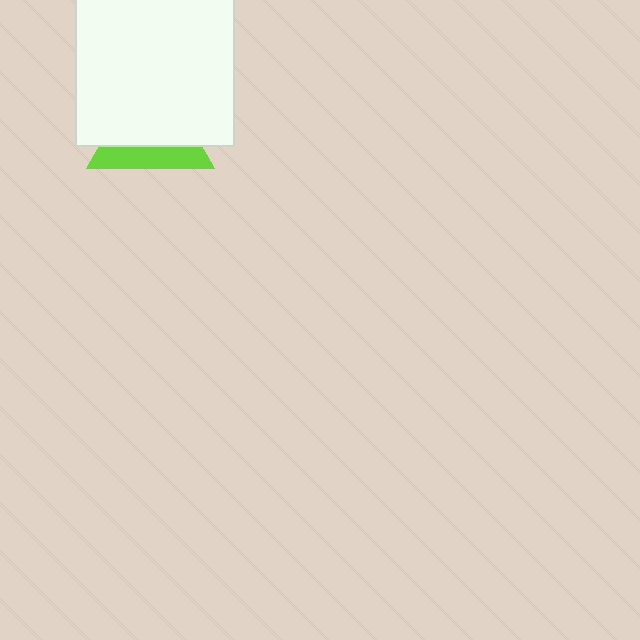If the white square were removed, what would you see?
You would see the complete lime triangle.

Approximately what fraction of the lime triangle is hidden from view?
Roughly 65% of the lime triangle is hidden behind the white square.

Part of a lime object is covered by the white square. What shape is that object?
It is a triangle.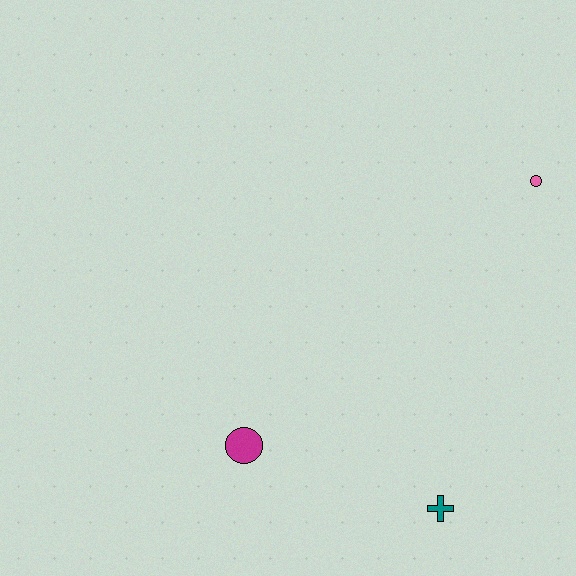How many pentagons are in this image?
There are no pentagons.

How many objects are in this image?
There are 3 objects.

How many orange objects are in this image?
There are no orange objects.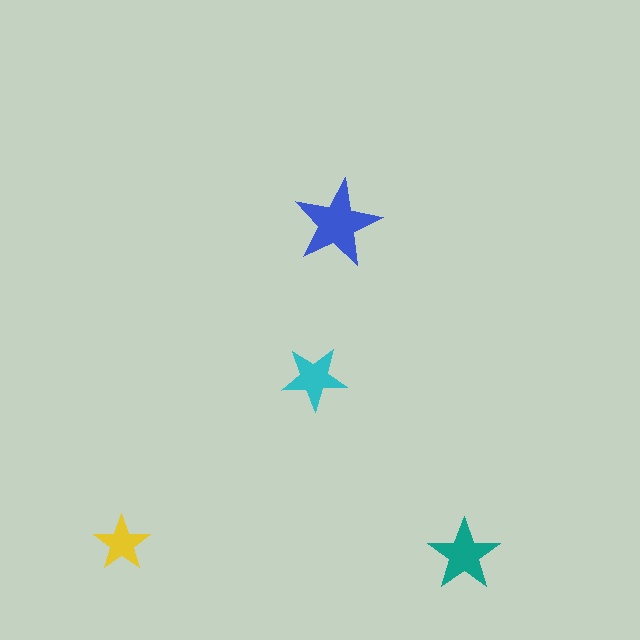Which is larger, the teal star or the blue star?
The blue one.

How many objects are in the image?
There are 4 objects in the image.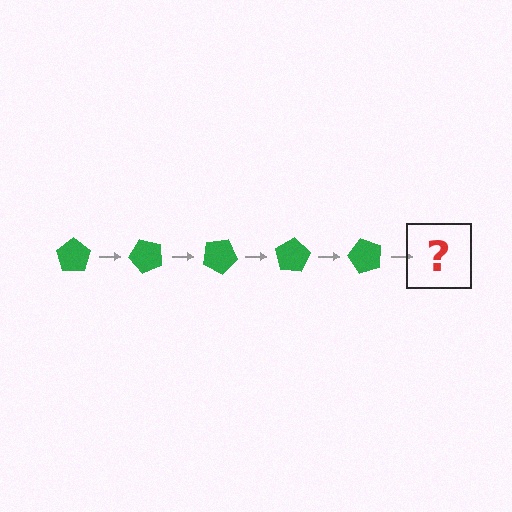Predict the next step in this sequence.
The next step is a green pentagon rotated 250 degrees.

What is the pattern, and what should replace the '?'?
The pattern is that the pentagon rotates 50 degrees each step. The '?' should be a green pentagon rotated 250 degrees.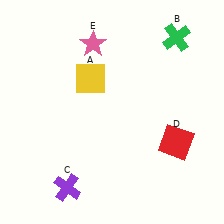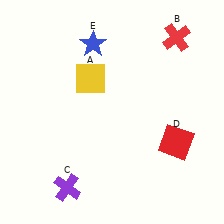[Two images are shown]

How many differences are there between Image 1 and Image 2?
There are 2 differences between the two images.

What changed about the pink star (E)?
In Image 1, E is pink. In Image 2, it changed to blue.